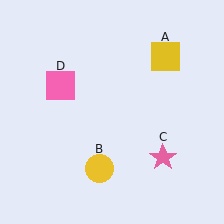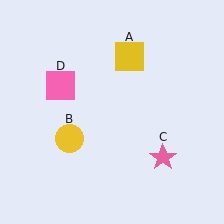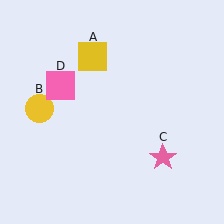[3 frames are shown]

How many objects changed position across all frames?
2 objects changed position: yellow square (object A), yellow circle (object B).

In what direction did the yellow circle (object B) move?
The yellow circle (object B) moved up and to the left.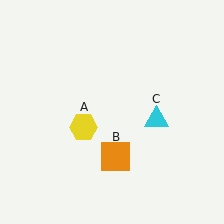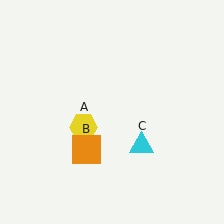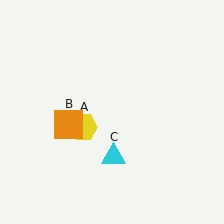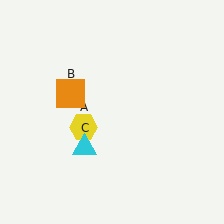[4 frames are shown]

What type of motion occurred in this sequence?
The orange square (object B), cyan triangle (object C) rotated clockwise around the center of the scene.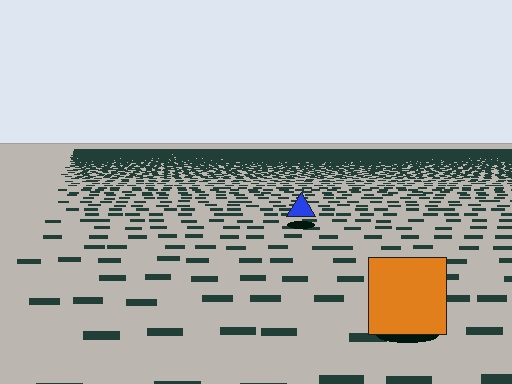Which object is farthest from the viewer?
The blue triangle is farthest from the viewer. It appears smaller and the ground texture around it is denser.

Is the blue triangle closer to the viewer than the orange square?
No. The orange square is closer — you can tell from the texture gradient: the ground texture is coarser near it.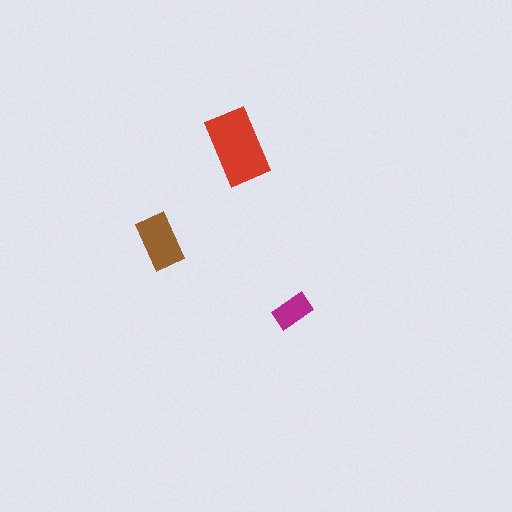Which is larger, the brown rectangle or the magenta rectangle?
The brown one.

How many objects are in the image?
There are 3 objects in the image.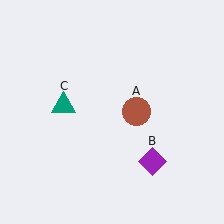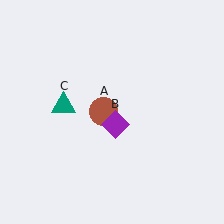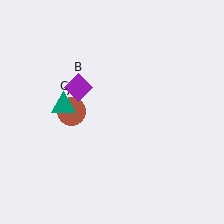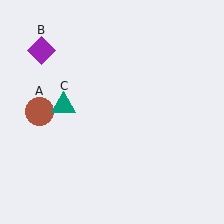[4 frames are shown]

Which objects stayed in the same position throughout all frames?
Teal triangle (object C) remained stationary.